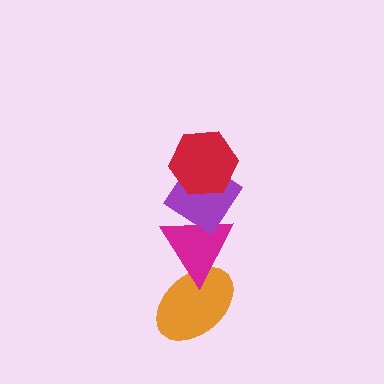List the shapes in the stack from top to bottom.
From top to bottom: the red hexagon, the purple diamond, the magenta triangle, the orange ellipse.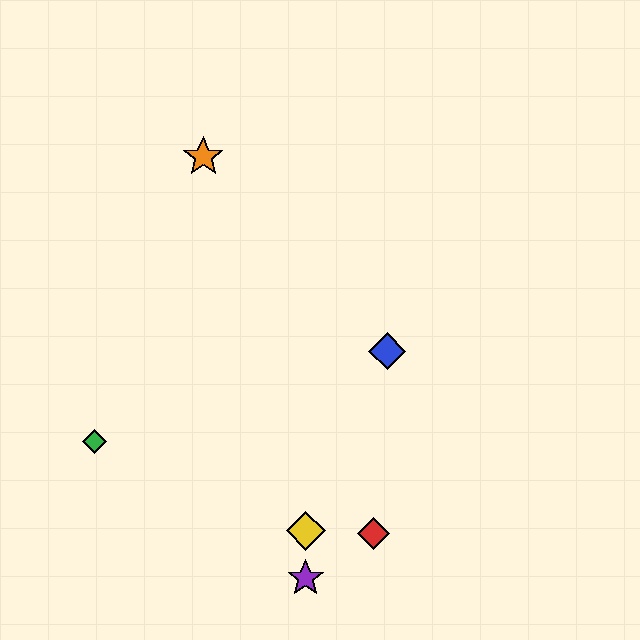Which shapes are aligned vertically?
The yellow diamond, the purple star are aligned vertically.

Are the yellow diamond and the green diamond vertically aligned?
No, the yellow diamond is at x≈306 and the green diamond is at x≈94.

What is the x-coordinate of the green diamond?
The green diamond is at x≈94.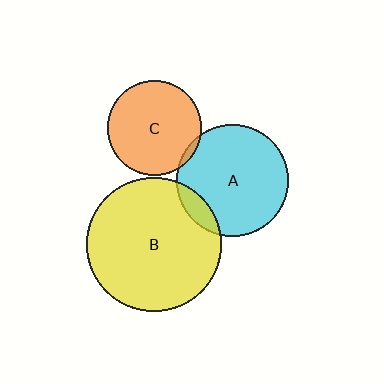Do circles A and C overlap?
Yes.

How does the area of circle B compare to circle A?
Approximately 1.4 times.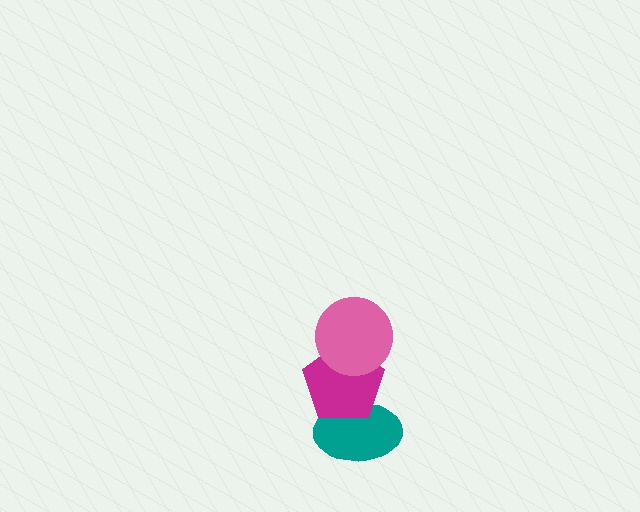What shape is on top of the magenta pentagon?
The pink circle is on top of the magenta pentagon.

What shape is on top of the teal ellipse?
The magenta pentagon is on top of the teal ellipse.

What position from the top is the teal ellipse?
The teal ellipse is 3rd from the top.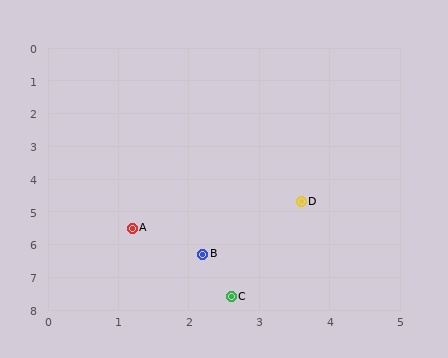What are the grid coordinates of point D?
Point D is at approximately (3.6, 4.7).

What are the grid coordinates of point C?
Point C is at approximately (2.6, 7.6).